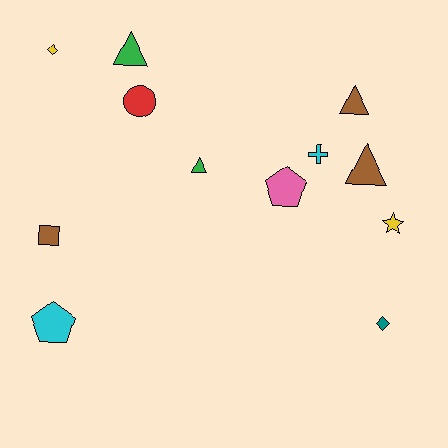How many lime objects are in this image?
There are no lime objects.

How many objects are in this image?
There are 12 objects.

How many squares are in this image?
There is 1 square.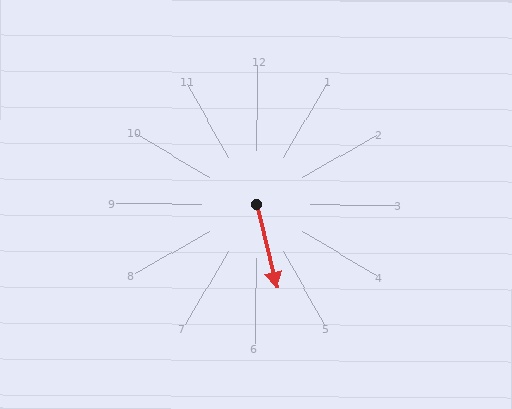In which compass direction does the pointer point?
South.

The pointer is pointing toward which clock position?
Roughly 6 o'clock.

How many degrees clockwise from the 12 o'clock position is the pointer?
Approximately 166 degrees.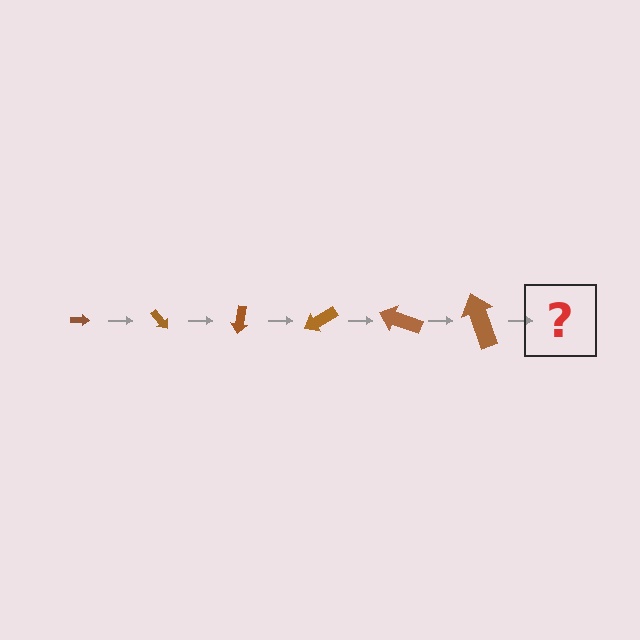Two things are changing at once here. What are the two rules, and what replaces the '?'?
The two rules are that the arrow grows larger each step and it rotates 50 degrees each step. The '?' should be an arrow, larger than the previous one and rotated 300 degrees from the start.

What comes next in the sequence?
The next element should be an arrow, larger than the previous one and rotated 300 degrees from the start.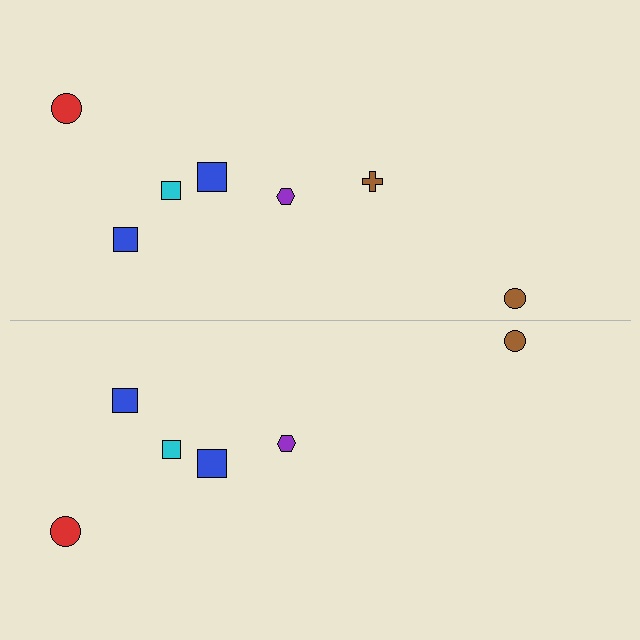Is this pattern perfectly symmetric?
No, the pattern is not perfectly symmetric. A brown cross is missing from the bottom side.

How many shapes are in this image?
There are 13 shapes in this image.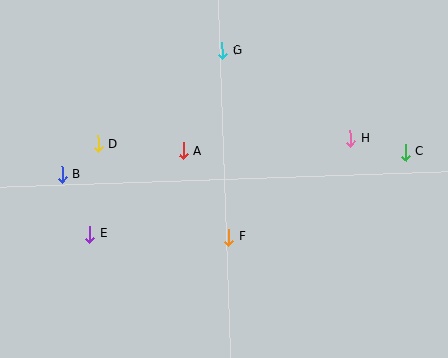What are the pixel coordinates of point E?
Point E is at (90, 234).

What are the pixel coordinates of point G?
Point G is at (223, 51).